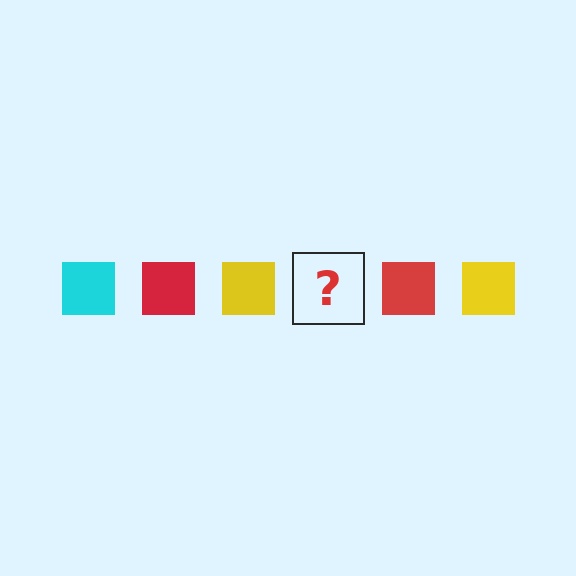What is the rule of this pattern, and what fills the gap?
The rule is that the pattern cycles through cyan, red, yellow squares. The gap should be filled with a cyan square.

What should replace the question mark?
The question mark should be replaced with a cyan square.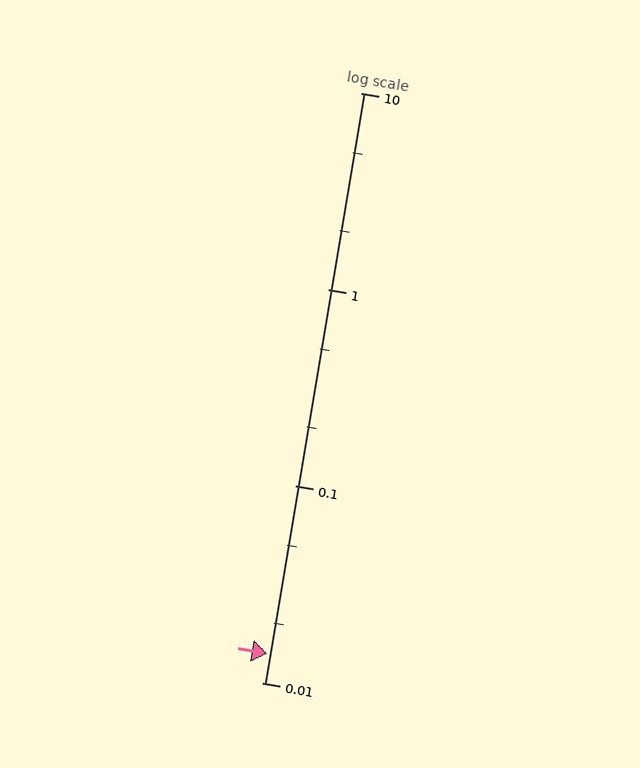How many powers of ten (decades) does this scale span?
The scale spans 3 decades, from 0.01 to 10.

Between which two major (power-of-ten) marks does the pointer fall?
The pointer is between 0.01 and 0.1.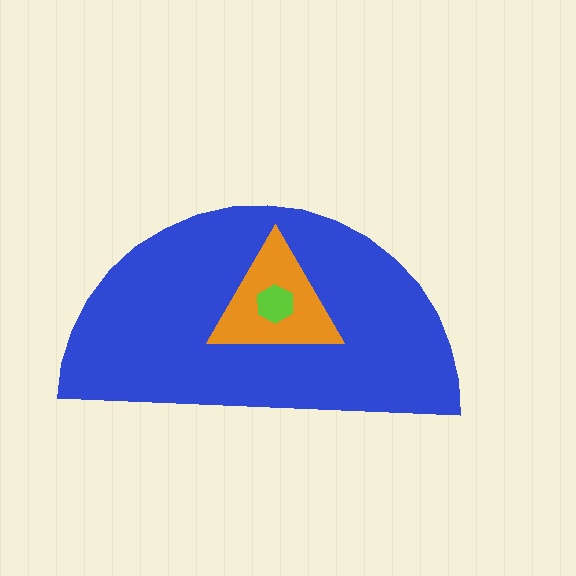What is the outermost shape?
The blue semicircle.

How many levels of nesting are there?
3.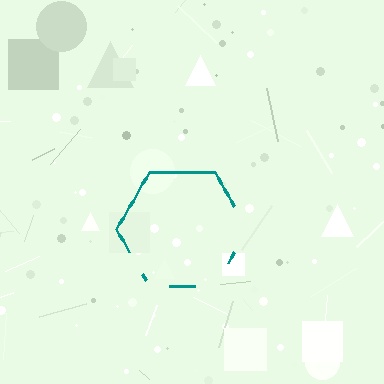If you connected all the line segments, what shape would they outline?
They would outline a hexagon.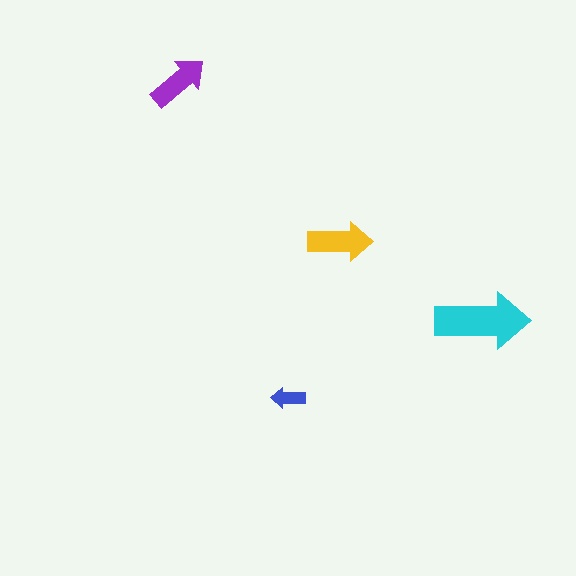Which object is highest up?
The purple arrow is topmost.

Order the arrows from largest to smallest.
the cyan one, the yellow one, the purple one, the blue one.